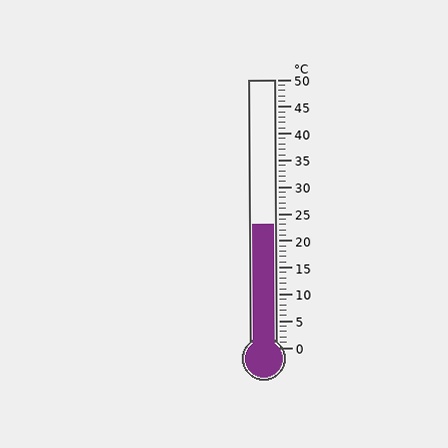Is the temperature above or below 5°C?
The temperature is above 5°C.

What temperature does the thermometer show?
The thermometer shows approximately 23°C.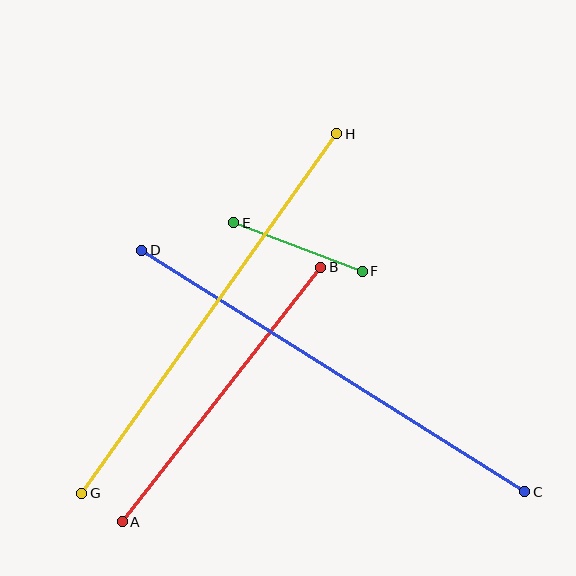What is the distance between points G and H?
The distance is approximately 441 pixels.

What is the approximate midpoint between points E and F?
The midpoint is at approximately (298, 247) pixels.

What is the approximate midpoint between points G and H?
The midpoint is at approximately (209, 313) pixels.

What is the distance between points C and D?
The distance is approximately 453 pixels.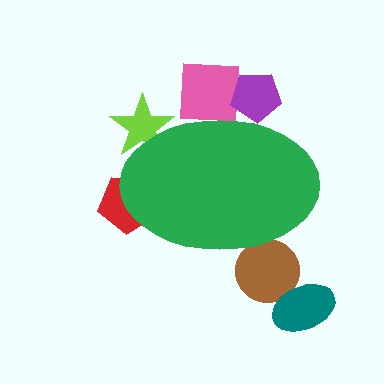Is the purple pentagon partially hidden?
Yes, the purple pentagon is partially hidden behind the green ellipse.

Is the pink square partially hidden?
Yes, the pink square is partially hidden behind the green ellipse.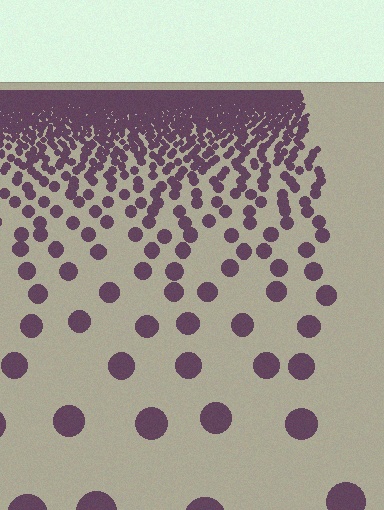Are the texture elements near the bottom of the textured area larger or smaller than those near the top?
Larger. Near the bottom, elements are closer to the viewer and appear at a bigger on-screen size.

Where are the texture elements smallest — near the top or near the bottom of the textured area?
Near the top.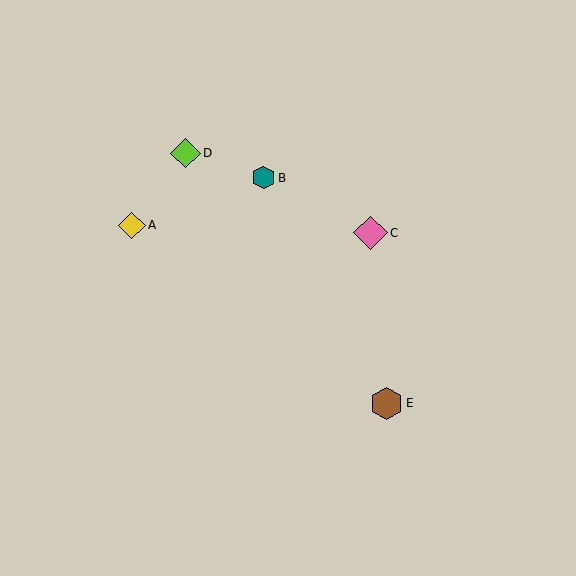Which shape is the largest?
The pink diamond (labeled C) is the largest.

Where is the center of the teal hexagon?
The center of the teal hexagon is at (264, 178).